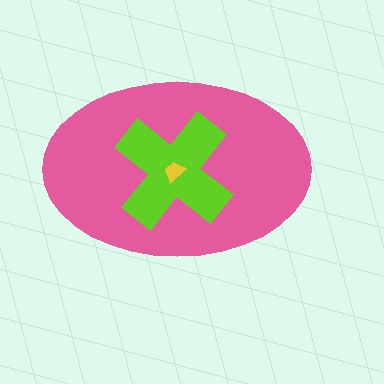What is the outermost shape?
The pink ellipse.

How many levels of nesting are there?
3.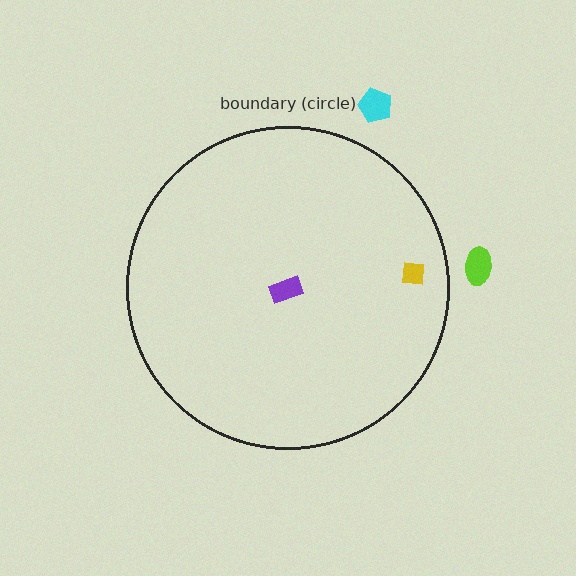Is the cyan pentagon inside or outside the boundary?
Outside.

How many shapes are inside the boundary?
2 inside, 2 outside.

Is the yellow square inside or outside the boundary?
Inside.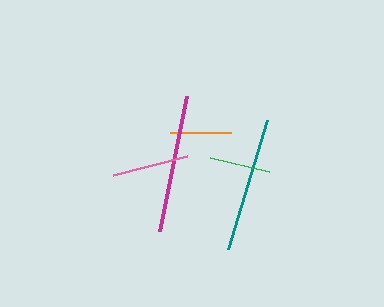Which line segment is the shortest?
The green line is the shortest at approximately 60 pixels.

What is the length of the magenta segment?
The magenta segment is approximately 137 pixels long.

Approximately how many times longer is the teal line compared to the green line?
The teal line is approximately 2.2 times the length of the green line.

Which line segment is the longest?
The magenta line is the longest at approximately 137 pixels.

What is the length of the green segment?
The green segment is approximately 60 pixels long.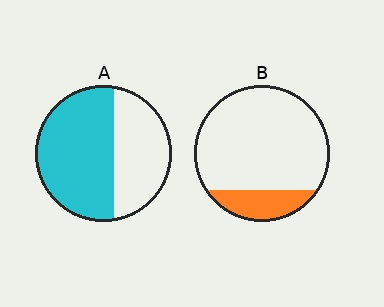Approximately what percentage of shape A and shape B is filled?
A is approximately 60% and B is approximately 20%.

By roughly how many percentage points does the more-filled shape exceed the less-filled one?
By roughly 40 percentage points (A over B).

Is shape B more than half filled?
No.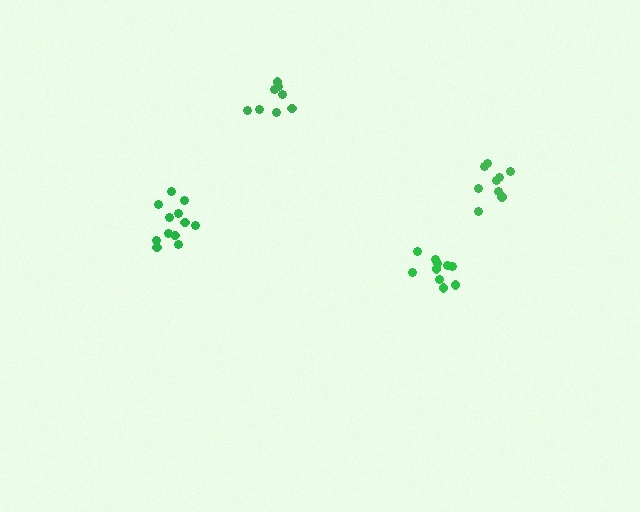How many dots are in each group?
Group 1: 8 dots, Group 2: 10 dots, Group 3: 9 dots, Group 4: 12 dots (39 total).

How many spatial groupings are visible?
There are 4 spatial groupings.